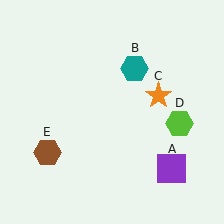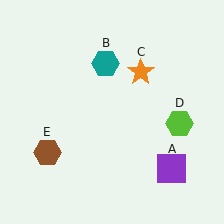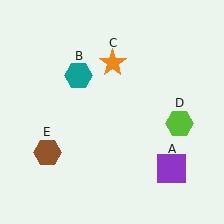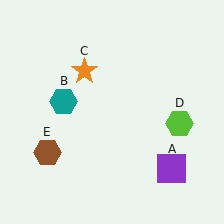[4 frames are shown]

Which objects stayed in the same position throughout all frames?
Purple square (object A) and lime hexagon (object D) and brown hexagon (object E) remained stationary.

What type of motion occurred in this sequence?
The teal hexagon (object B), orange star (object C) rotated counterclockwise around the center of the scene.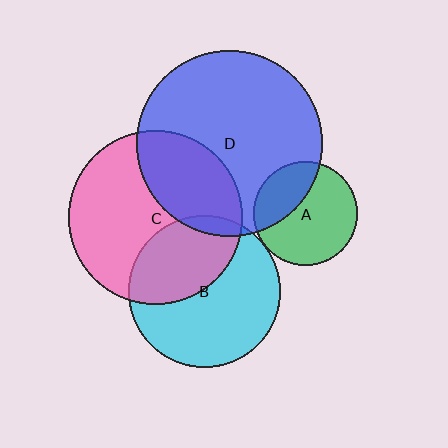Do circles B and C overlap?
Yes.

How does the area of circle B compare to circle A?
Approximately 2.1 times.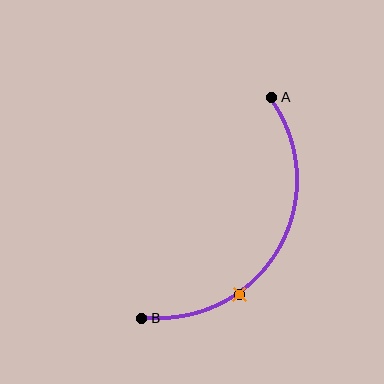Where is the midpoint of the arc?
The arc midpoint is the point on the curve farthest from the straight line joining A and B. It sits to the right of that line.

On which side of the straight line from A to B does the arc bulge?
The arc bulges to the right of the straight line connecting A and B.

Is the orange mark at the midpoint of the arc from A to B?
No. The orange mark lies on the arc but is closer to endpoint B. The arc midpoint would be at the point on the curve equidistant along the arc from both A and B.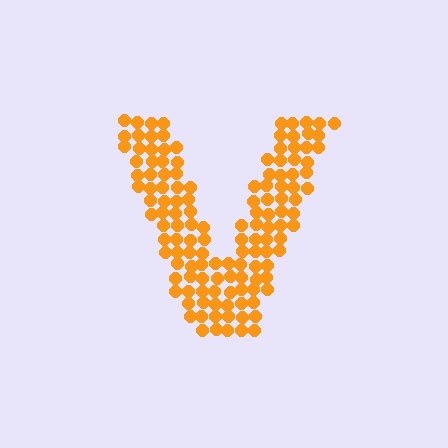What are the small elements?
The small elements are circles.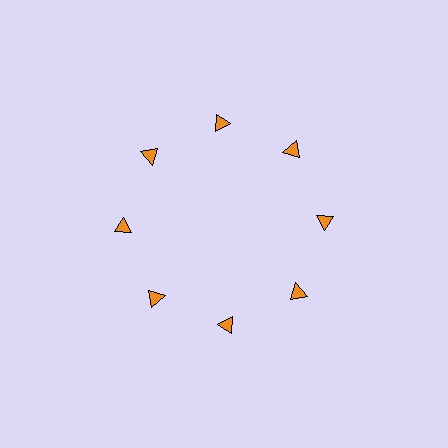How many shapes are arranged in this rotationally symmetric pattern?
There are 8 shapes, arranged in 8 groups of 1.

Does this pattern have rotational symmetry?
Yes, this pattern has 8-fold rotational symmetry. It looks the same after rotating 45 degrees around the center.